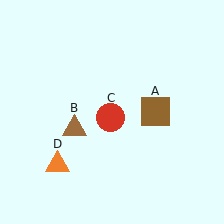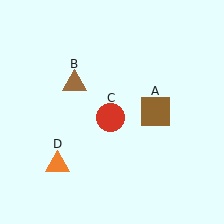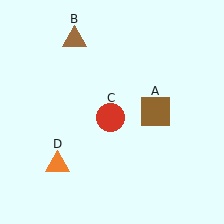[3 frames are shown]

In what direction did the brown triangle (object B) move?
The brown triangle (object B) moved up.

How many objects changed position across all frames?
1 object changed position: brown triangle (object B).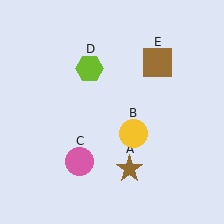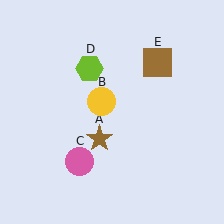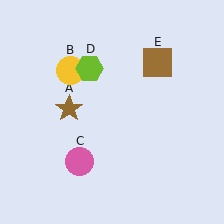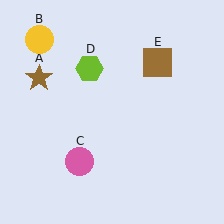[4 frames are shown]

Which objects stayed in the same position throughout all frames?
Pink circle (object C) and lime hexagon (object D) and brown square (object E) remained stationary.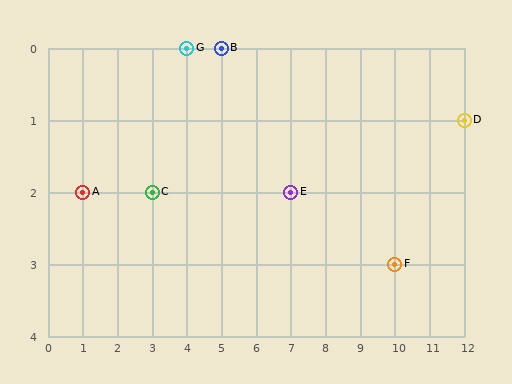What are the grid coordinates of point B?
Point B is at grid coordinates (5, 0).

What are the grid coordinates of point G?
Point G is at grid coordinates (4, 0).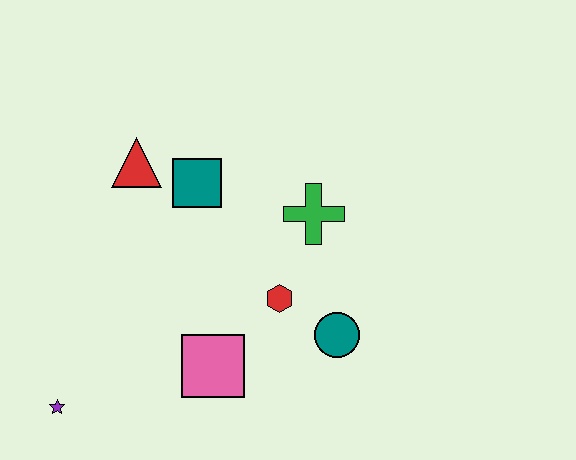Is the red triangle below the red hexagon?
No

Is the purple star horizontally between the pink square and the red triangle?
No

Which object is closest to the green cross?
The red hexagon is closest to the green cross.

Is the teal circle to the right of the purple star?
Yes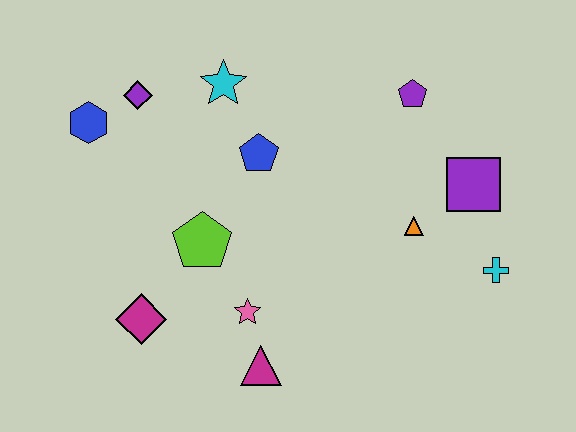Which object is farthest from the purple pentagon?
The magenta diamond is farthest from the purple pentagon.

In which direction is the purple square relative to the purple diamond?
The purple square is to the right of the purple diamond.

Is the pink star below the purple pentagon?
Yes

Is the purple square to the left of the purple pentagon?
No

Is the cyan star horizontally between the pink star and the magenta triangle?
No